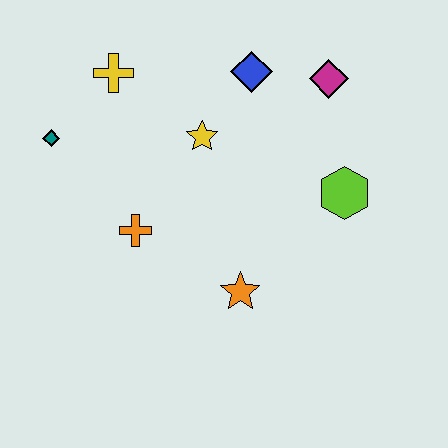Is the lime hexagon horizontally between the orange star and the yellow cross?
No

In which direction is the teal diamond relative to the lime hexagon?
The teal diamond is to the left of the lime hexagon.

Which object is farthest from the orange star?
The yellow cross is farthest from the orange star.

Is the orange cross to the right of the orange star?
No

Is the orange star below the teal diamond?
Yes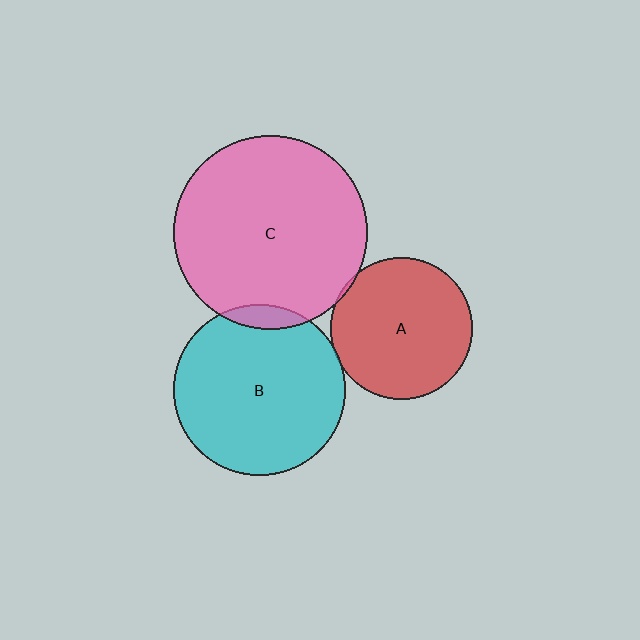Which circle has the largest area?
Circle C (pink).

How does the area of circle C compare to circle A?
Approximately 1.9 times.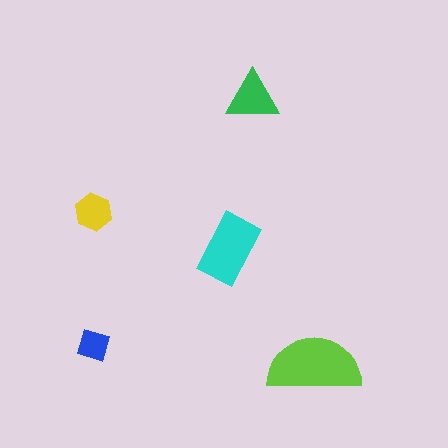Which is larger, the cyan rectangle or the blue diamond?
The cyan rectangle.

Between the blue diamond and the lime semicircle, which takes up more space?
The lime semicircle.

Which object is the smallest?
The blue diamond.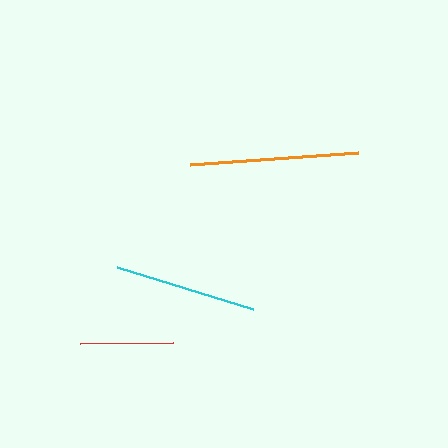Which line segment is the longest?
The orange line is the longest at approximately 169 pixels.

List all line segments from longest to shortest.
From longest to shortest: orange, cyan, red.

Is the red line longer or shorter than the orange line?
The orange line is longer than the red line.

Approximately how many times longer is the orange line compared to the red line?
The orange line is approximately 1.8 times the length of the red line.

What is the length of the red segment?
The red segment is approximately 93 pixels long.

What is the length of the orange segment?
The orange segment is approximately 169 pixels long.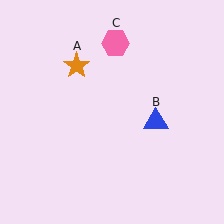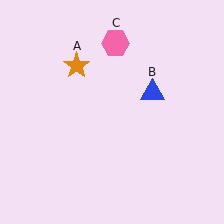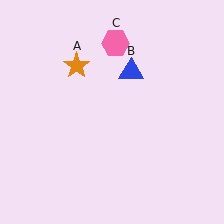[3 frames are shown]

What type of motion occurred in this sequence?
The blue triangle (object B) rotated counterclockwise around the center of the scene.